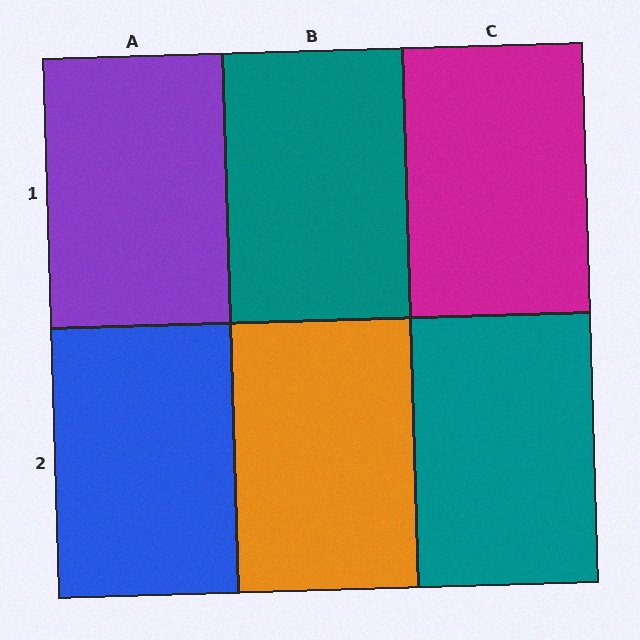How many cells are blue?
1 cell is blue.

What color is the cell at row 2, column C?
Teal.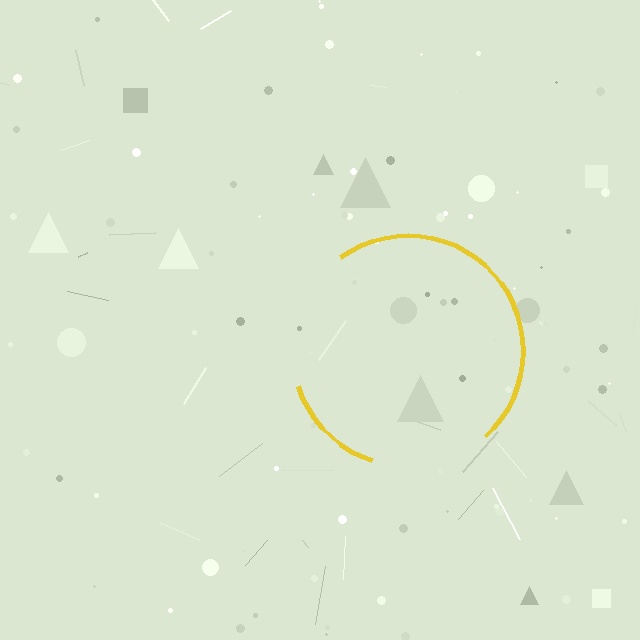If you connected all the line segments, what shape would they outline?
They would outline a circle.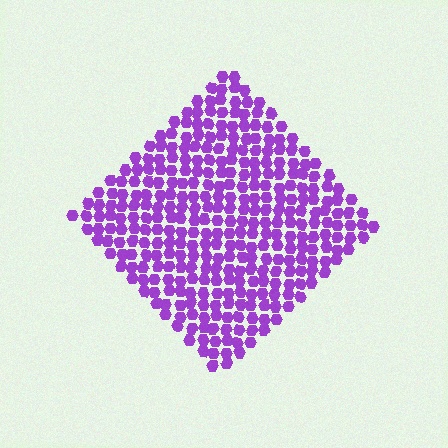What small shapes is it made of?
It is made of small hexagons.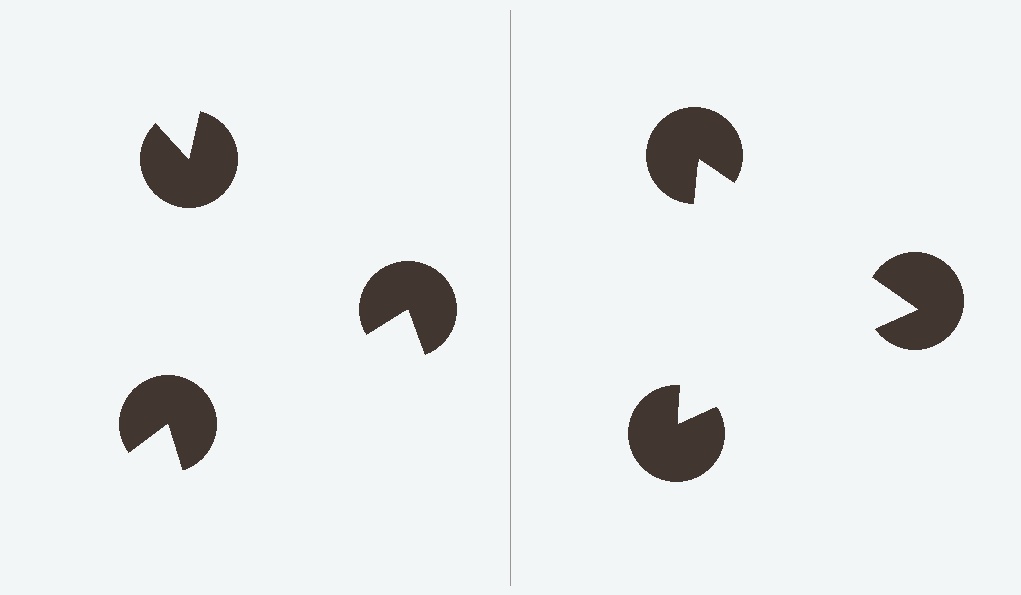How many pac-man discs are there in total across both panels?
6 — 3 on each side.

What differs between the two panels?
The pac-man discs are positioned identically on both sides; only the wedge orientations differ. On the right they align to a triangle; on the left they are misaligned.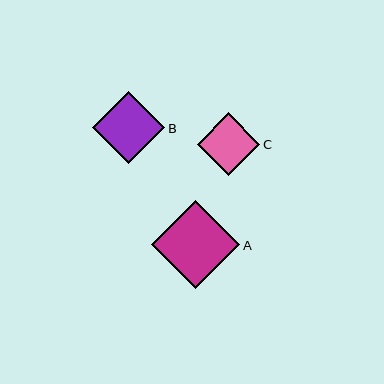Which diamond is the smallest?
Diamond C is the smallest with a size of approximately 62 pixels.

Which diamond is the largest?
Diamond A is the largest with a size of approximately 88 pixels.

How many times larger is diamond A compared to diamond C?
Diamond A is approximately 1.4 times the size of diamond C.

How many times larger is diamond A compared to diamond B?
Diamond A is approximately 1.2 times the size of diamond B.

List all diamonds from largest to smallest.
From largest to smallest: A, B, C.